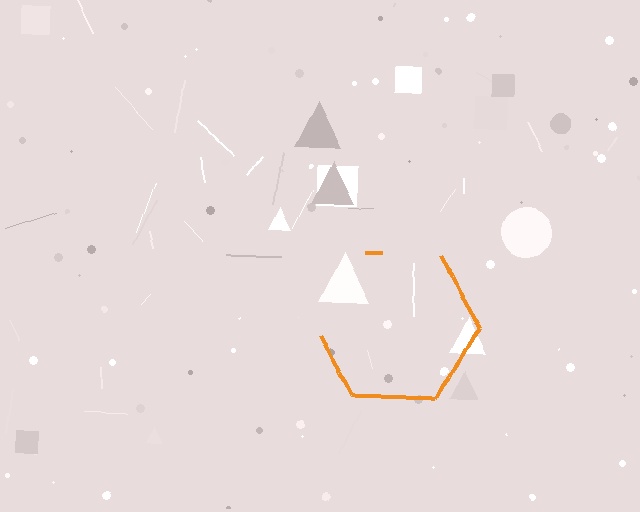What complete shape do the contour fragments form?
The contour fragments form a hexagon.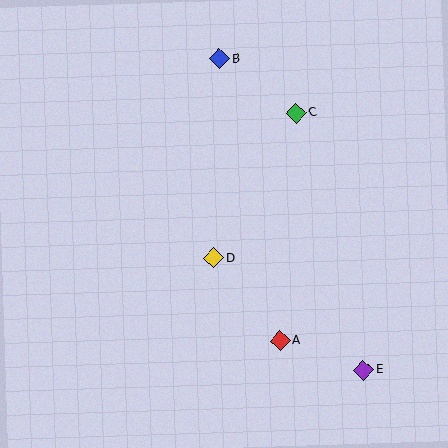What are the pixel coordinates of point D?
Point D is at (214, 258).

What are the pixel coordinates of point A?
Point A is at (280, 340).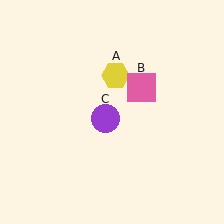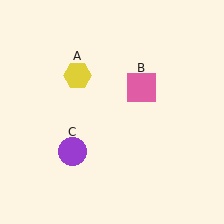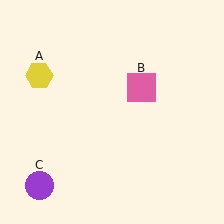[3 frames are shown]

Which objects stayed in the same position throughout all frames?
Pink square (object B) remained stationary.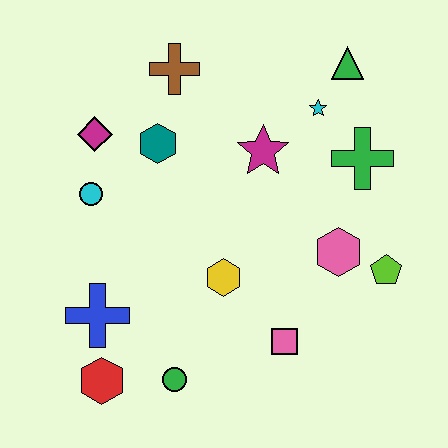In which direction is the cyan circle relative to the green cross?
The cyan circle is to the left of the green cross.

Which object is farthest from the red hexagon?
The green triangle is farthest from the red hexagon.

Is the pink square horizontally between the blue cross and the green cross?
Yes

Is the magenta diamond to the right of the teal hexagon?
No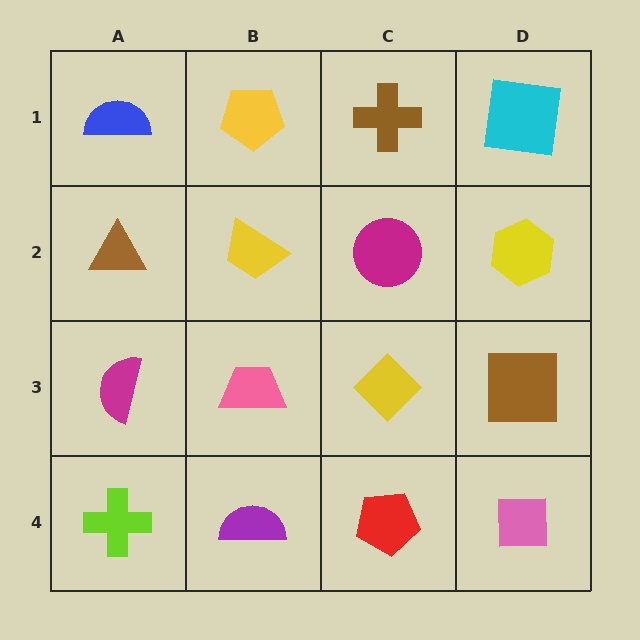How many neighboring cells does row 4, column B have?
3.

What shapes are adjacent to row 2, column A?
A blue semicircle (row 1, column A), a magenta semicircle (row 3, column A), a yellow trapezoid (row 2, column B).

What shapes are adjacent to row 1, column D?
A yellow hexagon (row 2, column D), a brown cross (row 1, column C).